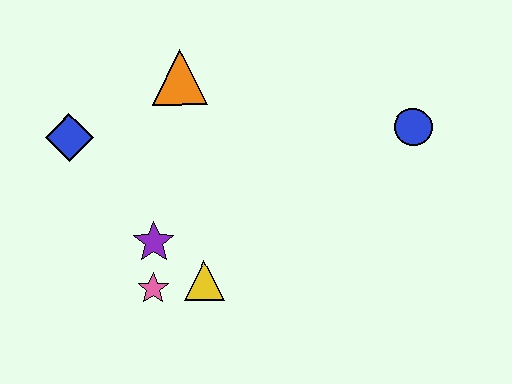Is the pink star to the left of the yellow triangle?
Yes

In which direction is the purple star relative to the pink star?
The purple star is above the pink star.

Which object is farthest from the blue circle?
The blue diamond is farthest from the blue circle.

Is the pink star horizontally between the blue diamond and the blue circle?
Yes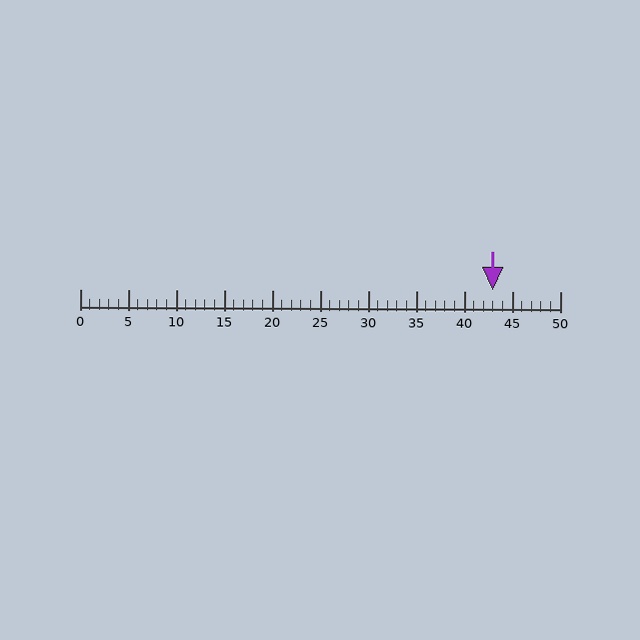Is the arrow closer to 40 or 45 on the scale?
The arrow is closer to 45.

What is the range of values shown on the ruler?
The ruler shows values from 0 to 50.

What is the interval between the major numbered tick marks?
The major tick marks are spaced 5 units apart.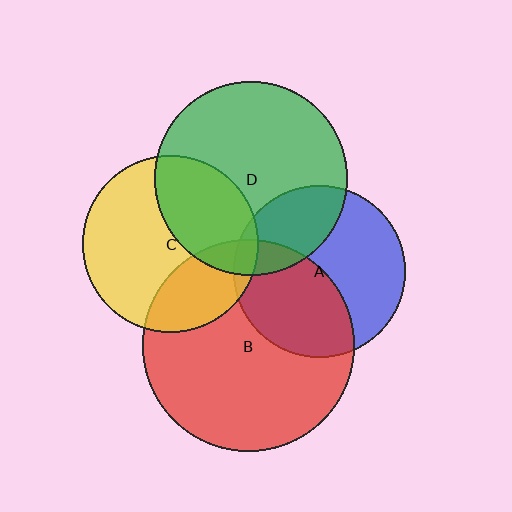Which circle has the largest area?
Circle B (red).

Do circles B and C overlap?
Yes.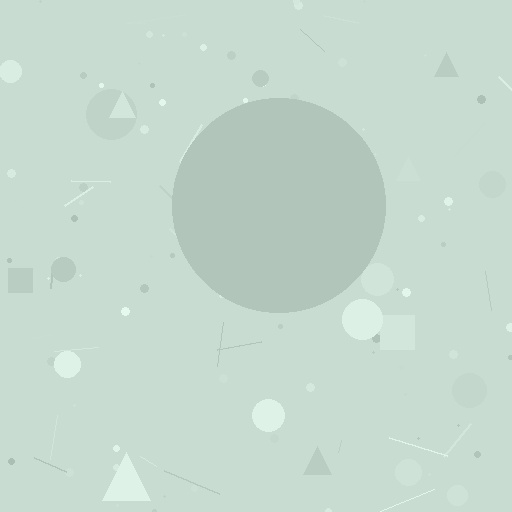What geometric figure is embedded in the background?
A circle is embedded in the background.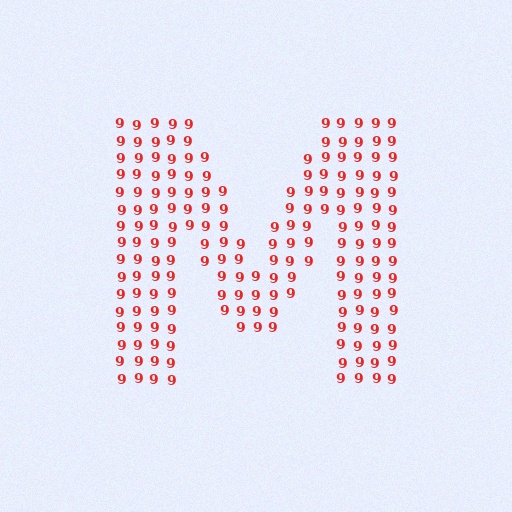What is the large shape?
The large shape is the letter M.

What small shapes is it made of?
It is made of small digit 9's.